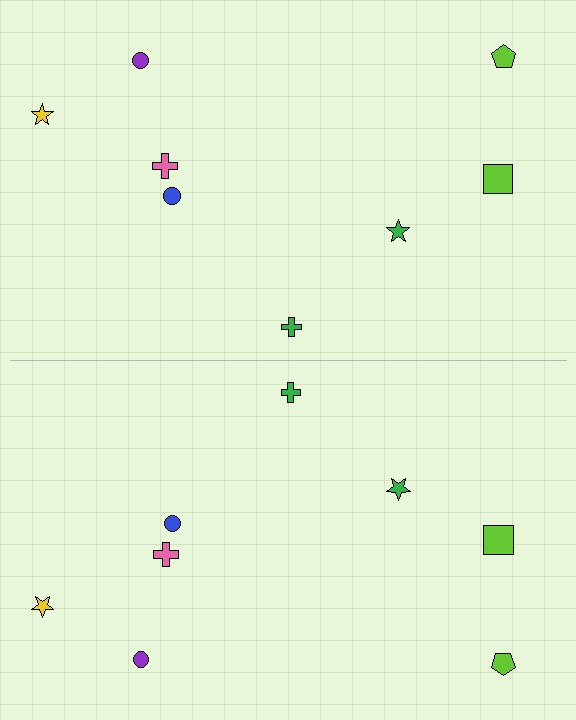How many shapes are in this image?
There are 16 shapes in this image.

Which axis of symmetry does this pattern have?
The pattern has a horizontal axis of symmetry running through the center of the image.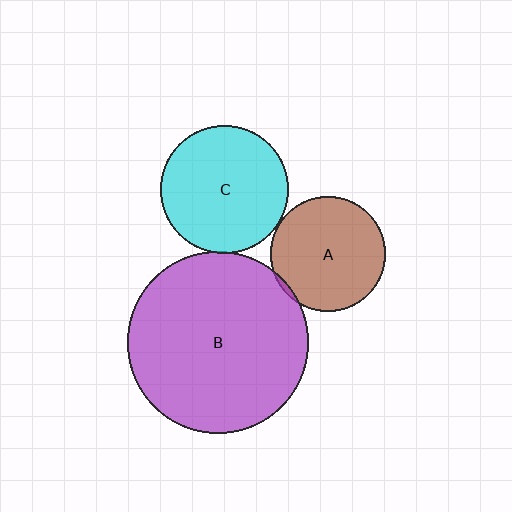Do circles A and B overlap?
Yes.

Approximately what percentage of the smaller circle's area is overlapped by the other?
Approximately 5%.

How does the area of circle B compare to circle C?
Approximately 2.0 times.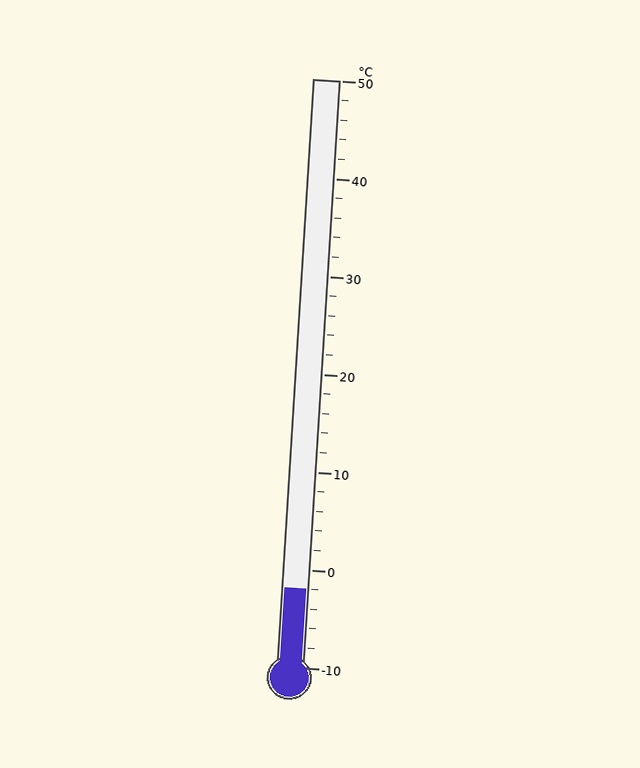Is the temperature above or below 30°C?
The temperature is below 30°C.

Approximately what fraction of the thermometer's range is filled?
The thermometer is filled to approximately 15% of its range.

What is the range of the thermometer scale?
The thermometer scale ranges from -10°C to 50°C.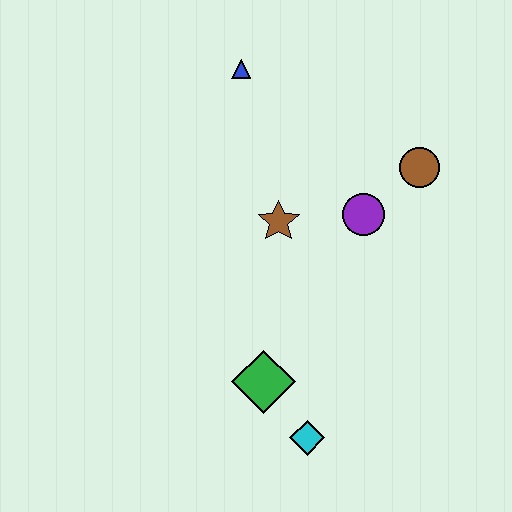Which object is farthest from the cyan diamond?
The blue triangle is farthest from the cyan diamond.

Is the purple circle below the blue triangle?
Yes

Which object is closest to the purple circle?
The brown circle is closest to the purple circle.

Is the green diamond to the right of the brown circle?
No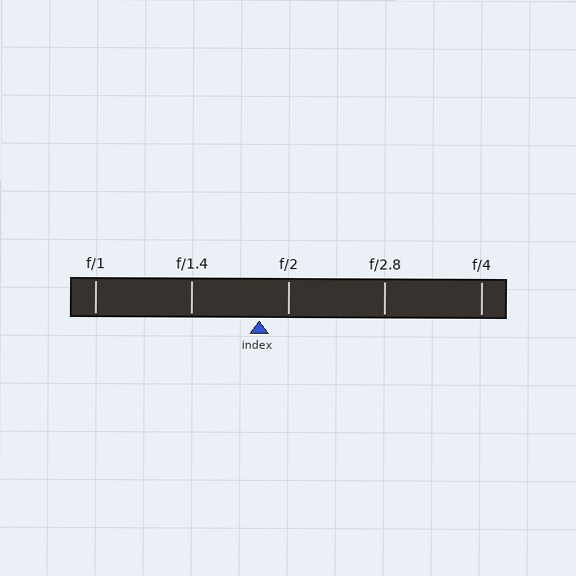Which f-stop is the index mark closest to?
The index mark is closest to f/2.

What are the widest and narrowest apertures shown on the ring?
The widest aperture shown is f/1 and the narrowest is f/4.